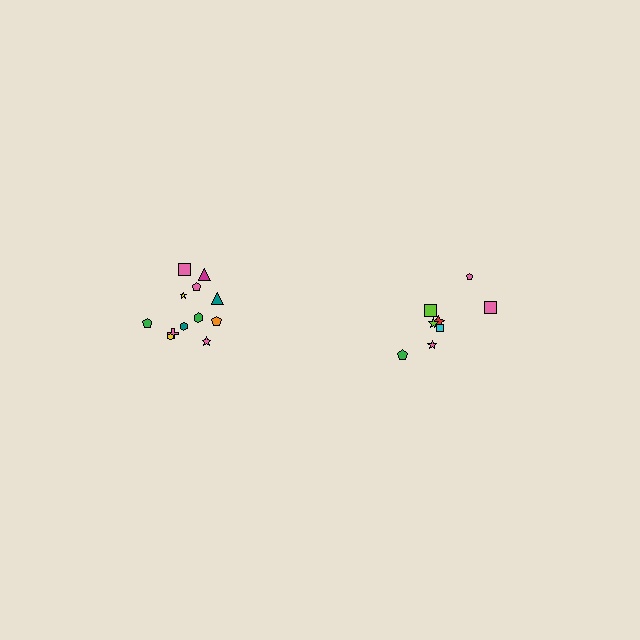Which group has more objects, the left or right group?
The left group.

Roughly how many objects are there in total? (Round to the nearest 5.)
Roughly 20 objects in total.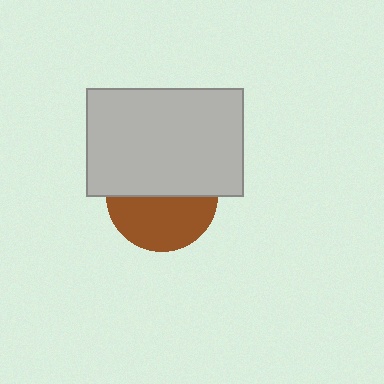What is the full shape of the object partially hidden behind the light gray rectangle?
The partially hidden object is a brown circle.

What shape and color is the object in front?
The object in front is a light gray rectangle.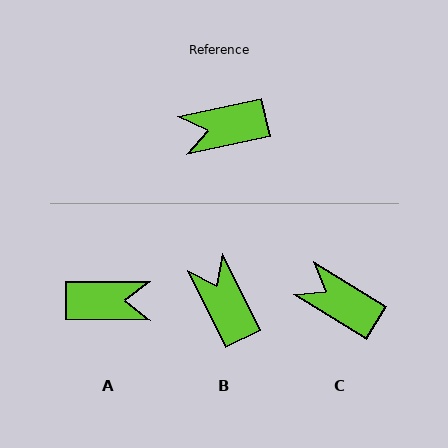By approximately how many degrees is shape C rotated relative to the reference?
Approximately 44 degrees clockwise.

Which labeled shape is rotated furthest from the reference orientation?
A, about 167 degrees away.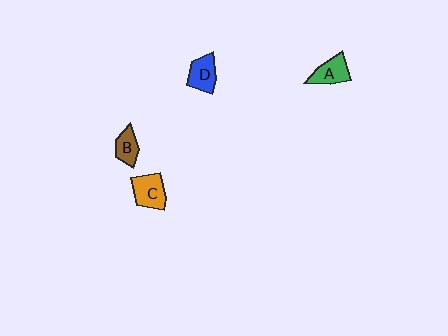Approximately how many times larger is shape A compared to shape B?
Approximately 1.3 times.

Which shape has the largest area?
Shape C (orange).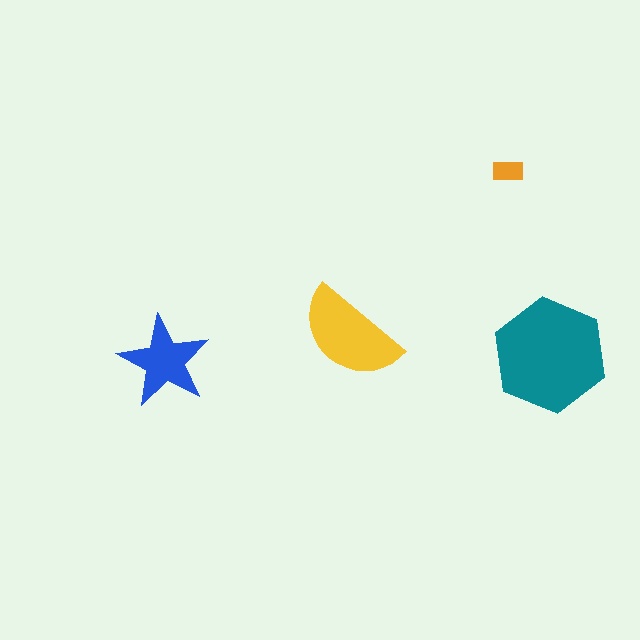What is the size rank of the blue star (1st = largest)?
3rd.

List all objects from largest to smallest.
The teal hexagon, the yellow semicircle, the blue star, the orange rectangle.